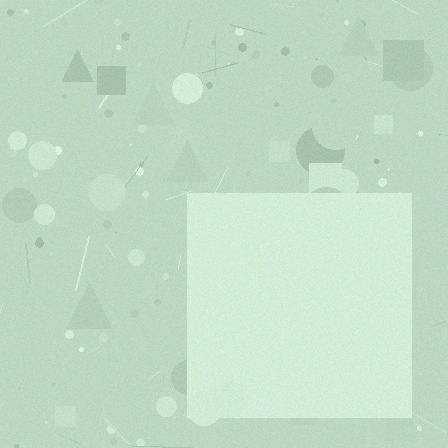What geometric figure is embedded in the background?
A square is embedded in the background.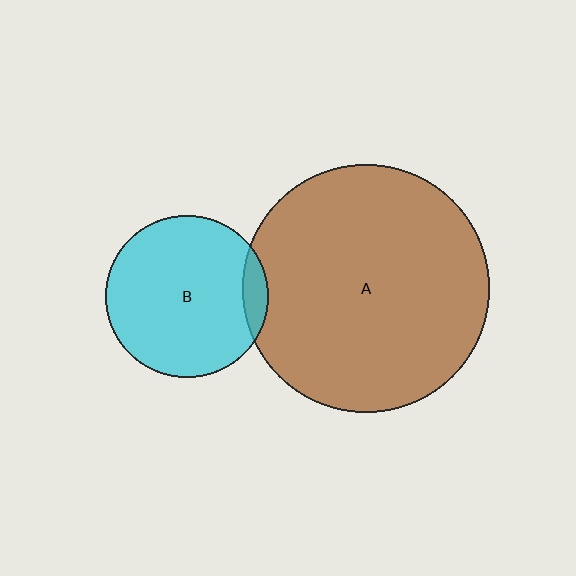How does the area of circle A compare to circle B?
Approximately 2.3 times.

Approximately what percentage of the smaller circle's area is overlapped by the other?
Approximately 10%.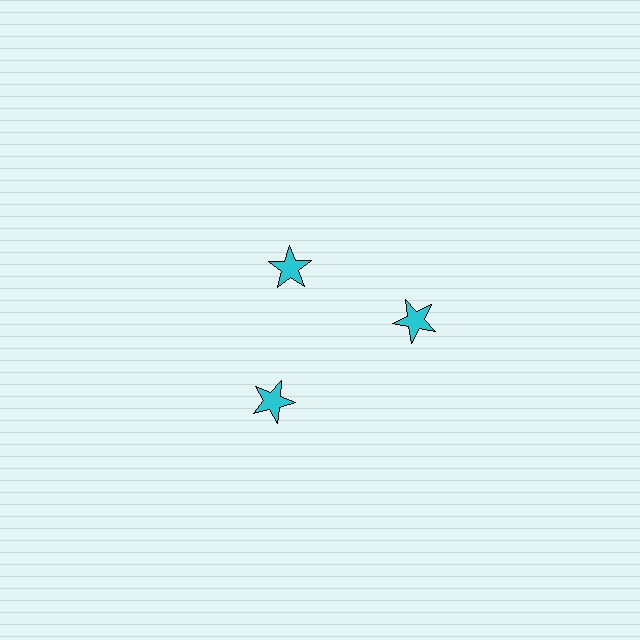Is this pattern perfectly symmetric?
No. The 3 cyan stars are arranged in a ring, but one element near the 11 o'clock position is pulled inward toward the center, breaking the 3-fold rotational symmetry.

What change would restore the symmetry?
The symmetry would be restored by moving it outward, back onto the ring so that all 3 stars sit at equal angles and equal distance from the center.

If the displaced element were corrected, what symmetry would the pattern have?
It would have 3-fold rotational symmetry — the pattern would map onto itself every 120 degrees.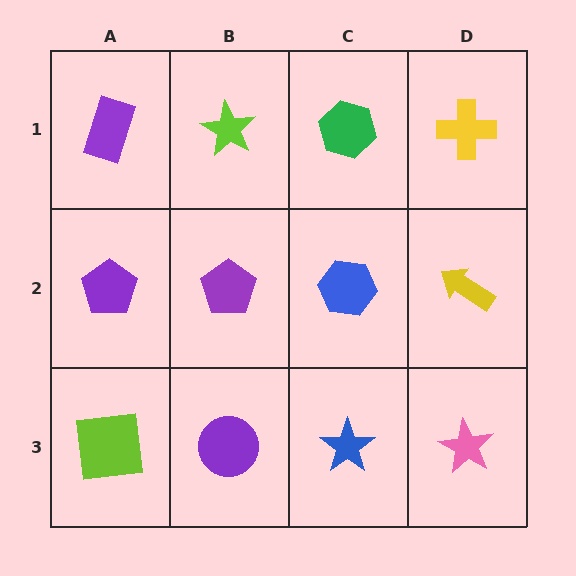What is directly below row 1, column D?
A yellow arrow.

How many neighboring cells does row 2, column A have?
3.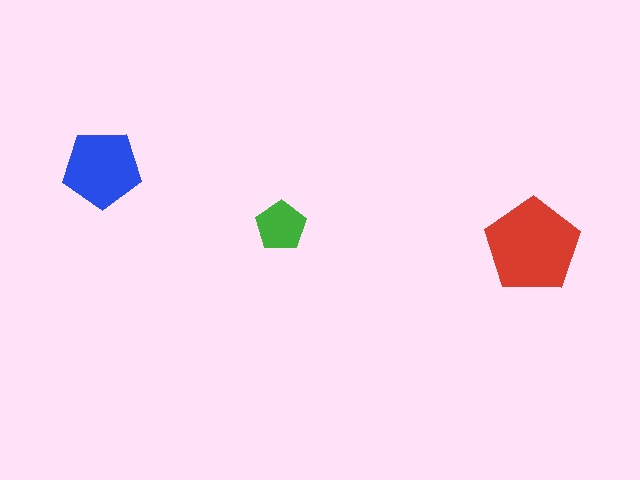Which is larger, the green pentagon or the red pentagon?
The red one.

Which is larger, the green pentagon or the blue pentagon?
The blue one.